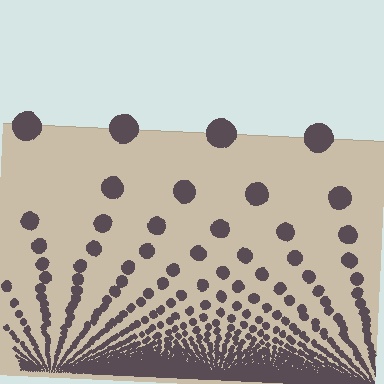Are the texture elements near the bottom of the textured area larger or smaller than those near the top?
Smaller. The gradient is inverted — elements near the bottom are smaller and denser.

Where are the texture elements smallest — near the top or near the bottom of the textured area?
Near the bottom.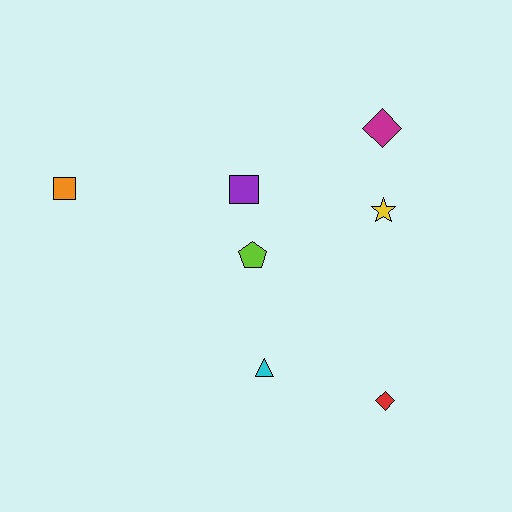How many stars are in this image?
There is 1 star.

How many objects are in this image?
There are 7 objects.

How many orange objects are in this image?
There is 1 orange object.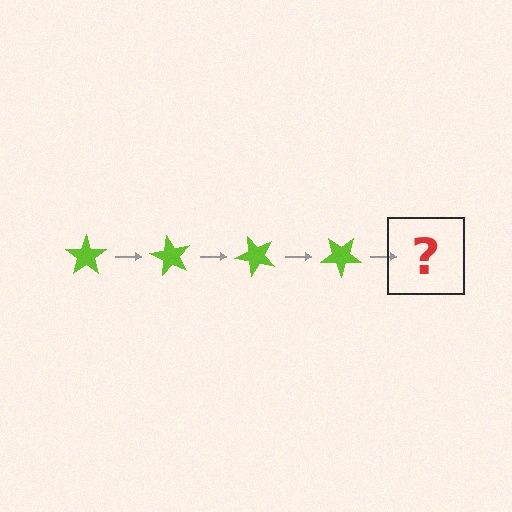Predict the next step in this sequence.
The next step is a lime star rotated 240 degrees.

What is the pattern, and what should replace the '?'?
The pattern is that the star rotates 60 degrees each step. The '?' should be a lime star rotated 240 degrees.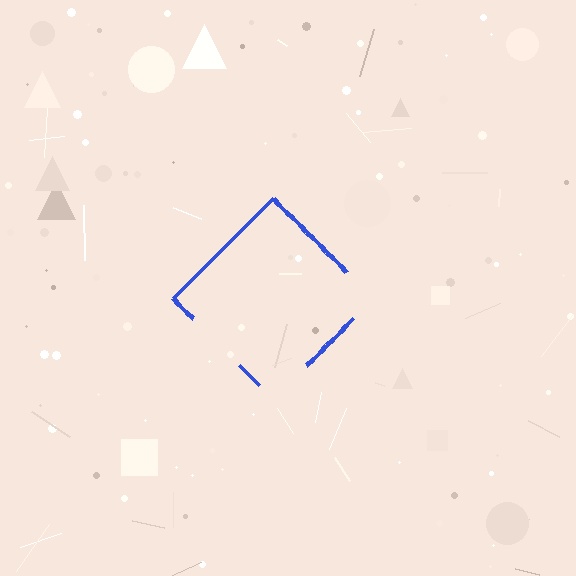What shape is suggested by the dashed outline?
The dashed outline suggests a diamond.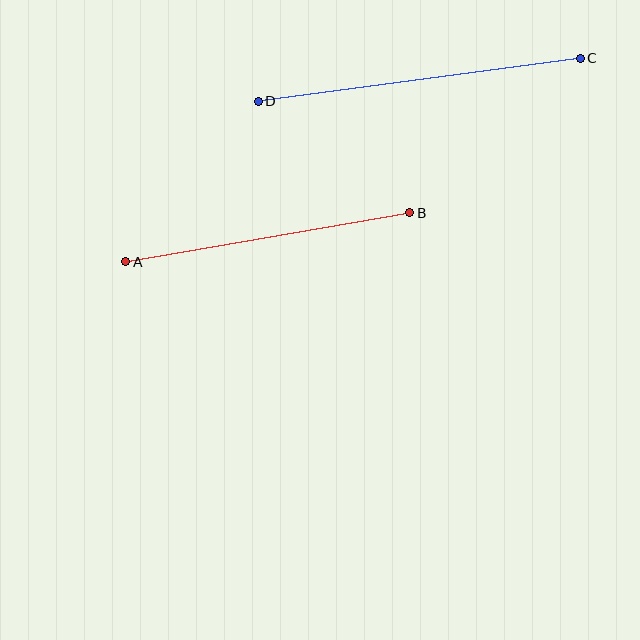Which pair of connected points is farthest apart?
Points C and D are farthest apart.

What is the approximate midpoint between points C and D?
The midpoint is at approximately (419, 80) pixels.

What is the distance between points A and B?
The distance is approximately 288 pixels.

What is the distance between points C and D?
The distance is approximately 325 pixels.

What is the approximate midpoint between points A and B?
The midpoint is at approximately (268, 237) pixels.